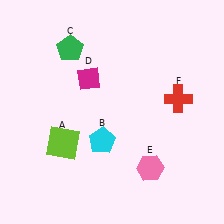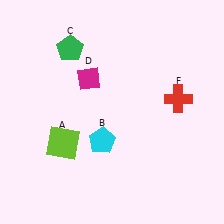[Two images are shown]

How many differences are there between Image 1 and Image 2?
There is 1 difference between the two images.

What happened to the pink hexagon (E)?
The pink hexagon (E) was removed in Image 2. It was in the bottom-right area of Image 1.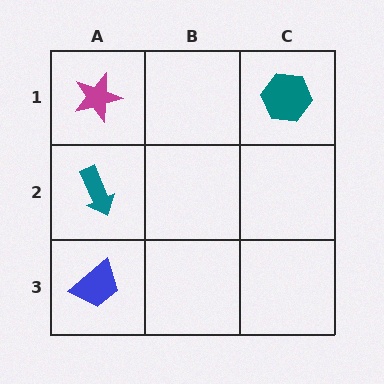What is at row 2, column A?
A teal arrow.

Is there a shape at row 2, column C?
No, that cell is empty.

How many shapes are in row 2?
1 shape.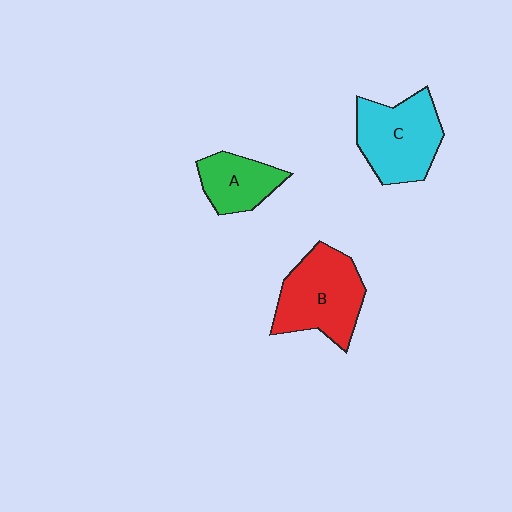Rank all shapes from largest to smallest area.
From largest to smallest: B (red), C (cyan), A (green).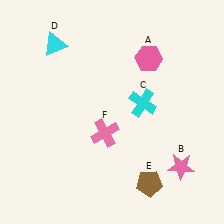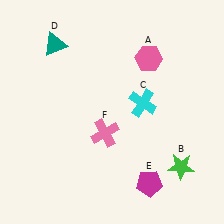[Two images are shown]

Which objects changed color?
B changed from pink to green. D changed from cyan to teal. E changed from brown to magenta.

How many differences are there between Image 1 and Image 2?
There are 3 differences between the two images.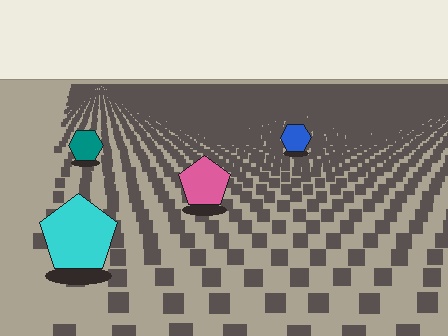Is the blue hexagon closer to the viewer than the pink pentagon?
No. The pink pentagon is closer — you can tell from the texture gradient: the ground texture is coarser near it.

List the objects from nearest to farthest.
From nearest to farthest: the cyan pentagon, the pink pentagon, the teal hexagon, the blue hexagon.